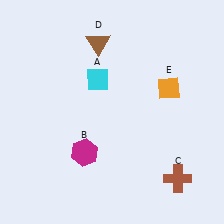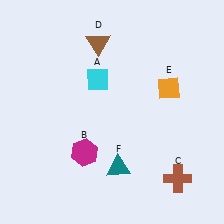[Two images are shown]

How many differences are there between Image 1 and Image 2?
There is 1 difference between the two images.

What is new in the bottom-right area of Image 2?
A teal triangle (F) was added in the bottom-right area of Image 2.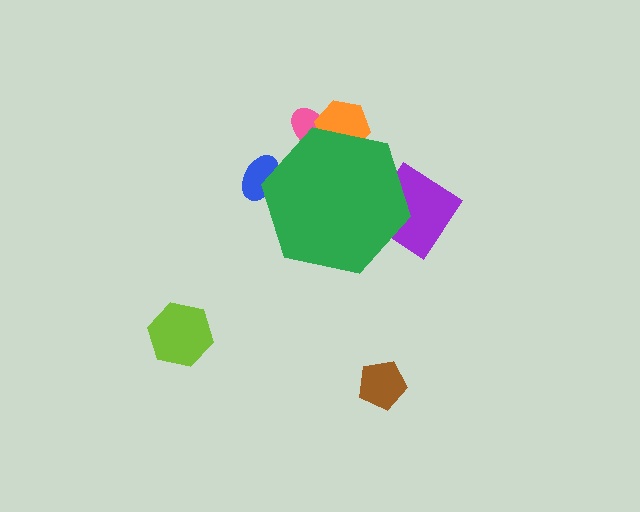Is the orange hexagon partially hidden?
Yes, the orange hexagon is partially hidden behind the green hexagon.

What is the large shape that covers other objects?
A green hexagon.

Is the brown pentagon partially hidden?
No, the brown pentagon is fully visible.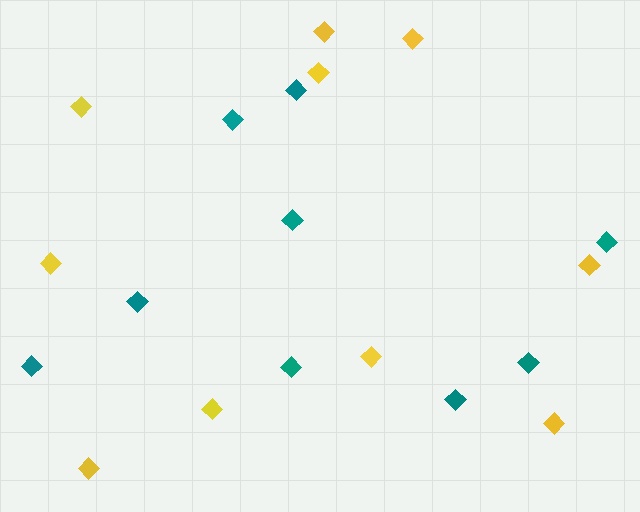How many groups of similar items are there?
There are 2 groups: one group of yellow diamonds (10) and one group of teal diamonds (9).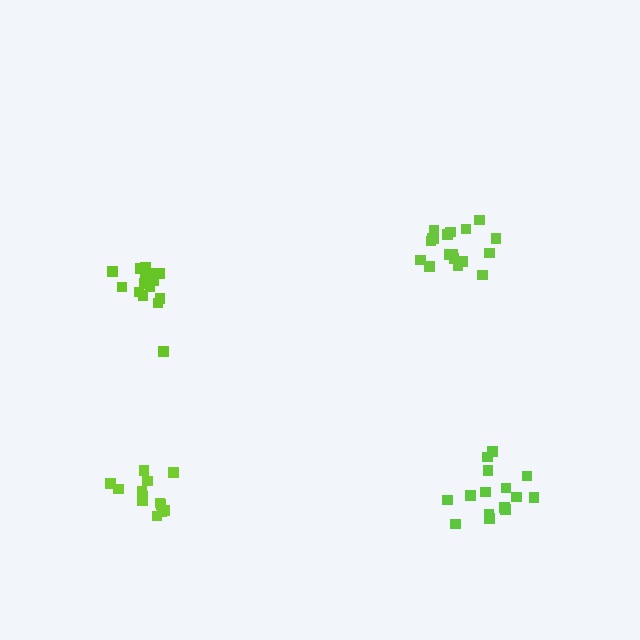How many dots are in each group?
Group 1: 15 dots, Group 2: 18 dots, Group 3: 15 dots, Group 4: 13 dots (61 total).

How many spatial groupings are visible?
There are 4 spatial groupings.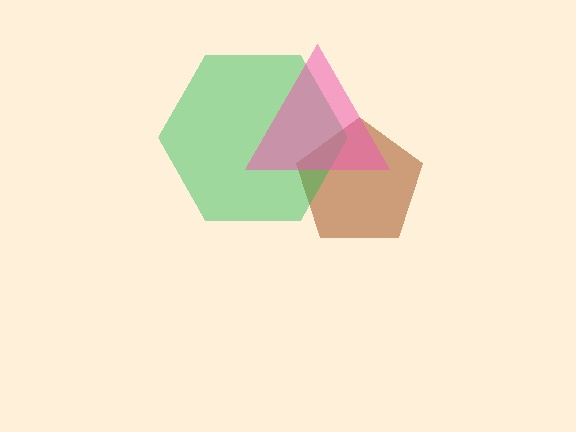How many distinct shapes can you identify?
There are 3 distinct shapes: a brown pentagon, a green hexagon, a pink triangle.